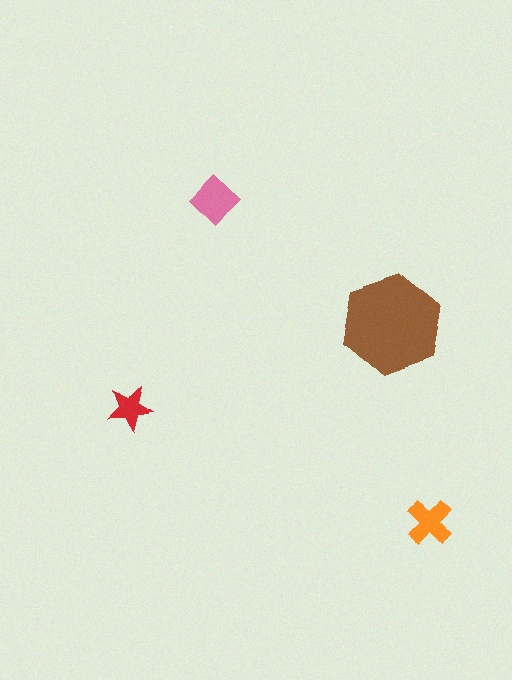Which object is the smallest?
The red star.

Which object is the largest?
The brown hexagon.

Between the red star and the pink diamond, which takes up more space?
The pink diamond.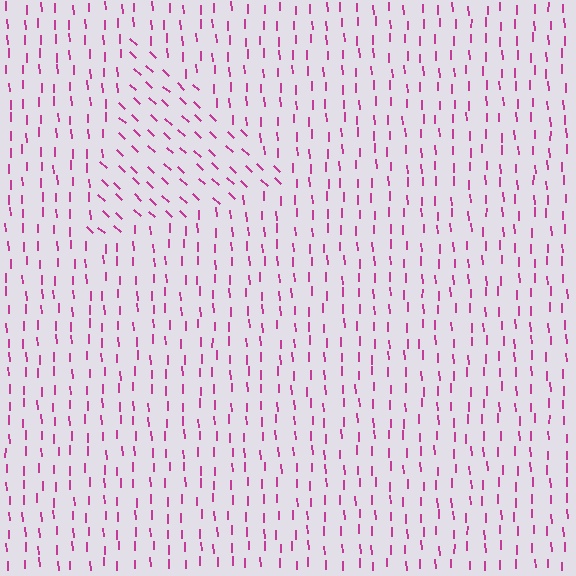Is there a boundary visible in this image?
Yes, there is a texture boundary formed by a change in line orientation.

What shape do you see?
I see a triangle.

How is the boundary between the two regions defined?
The boundary is defined purely by a change in line orientation (approximately 45 degrees difference). All lines are the same color and thickness.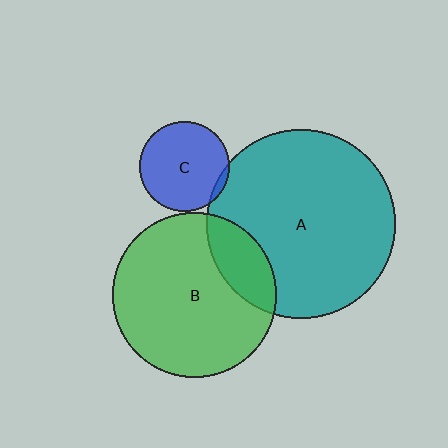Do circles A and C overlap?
Yes.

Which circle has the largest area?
Circle A (teal).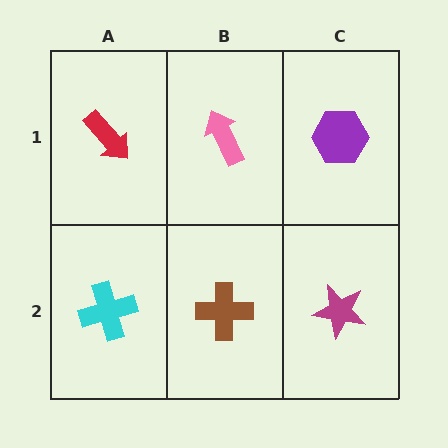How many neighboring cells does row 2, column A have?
2.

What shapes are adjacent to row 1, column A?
A cyan cross (row 2, column A), a pink arrow (row 1, column B).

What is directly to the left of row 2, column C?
A brown cross.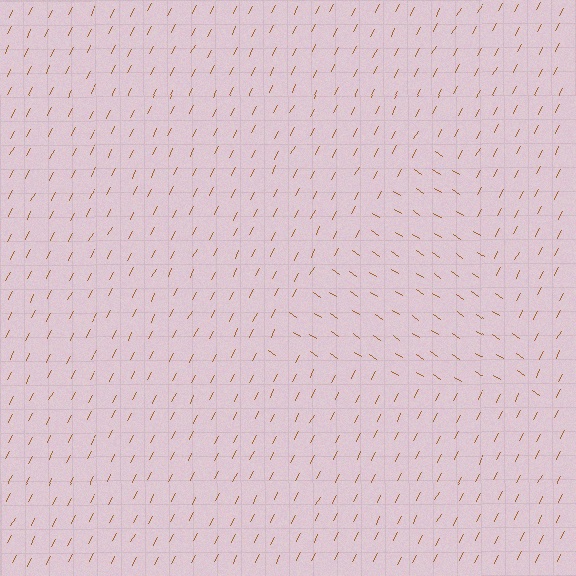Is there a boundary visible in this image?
Yes, there is a texture boundary formed by a change in line orientation.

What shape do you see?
I see a triangle.